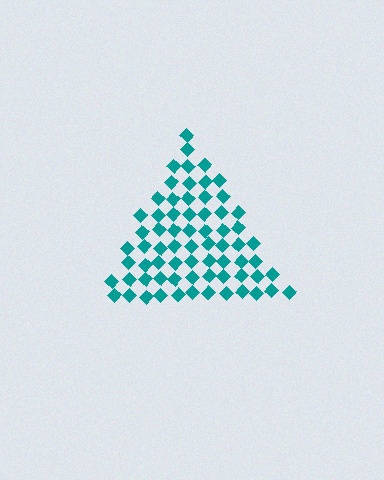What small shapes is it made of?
It is made of small diamonds.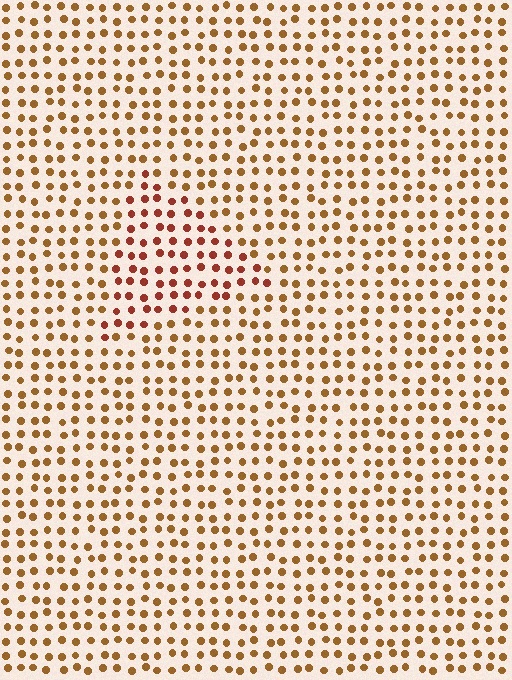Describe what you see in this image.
The image is filled with small brown elements in a uniform arrangement. A triangle-shaped region is visible where the elements are tinted to a slightly different hue, forming a subtle color boundary.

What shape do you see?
I see a triangle.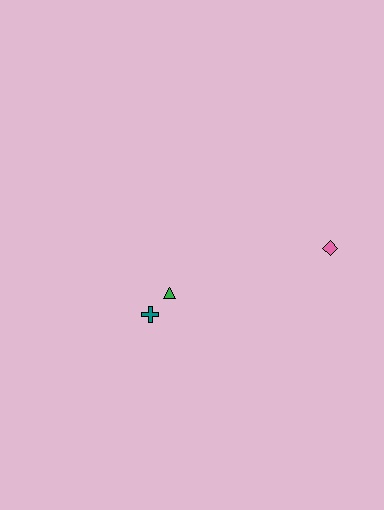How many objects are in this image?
There are 3 objects.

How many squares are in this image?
There are no squares.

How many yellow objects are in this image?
There are no yellow objects.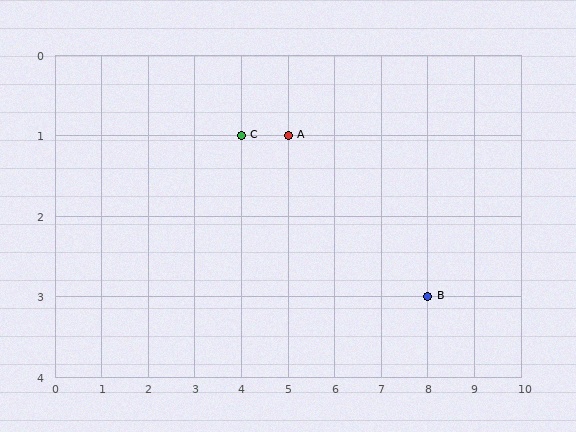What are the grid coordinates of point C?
Point C is at grid coordinates (4, 1).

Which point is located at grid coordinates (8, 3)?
Point B is at (8, 3).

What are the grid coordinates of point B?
Point B is at grid coordinates (8, 3).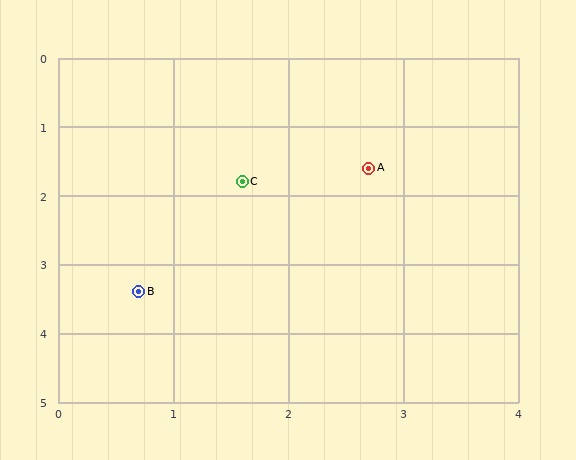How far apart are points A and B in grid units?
Points A and B are about 2.7 grid units apart.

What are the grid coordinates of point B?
Point B is at approximately (0.7, 3.4).